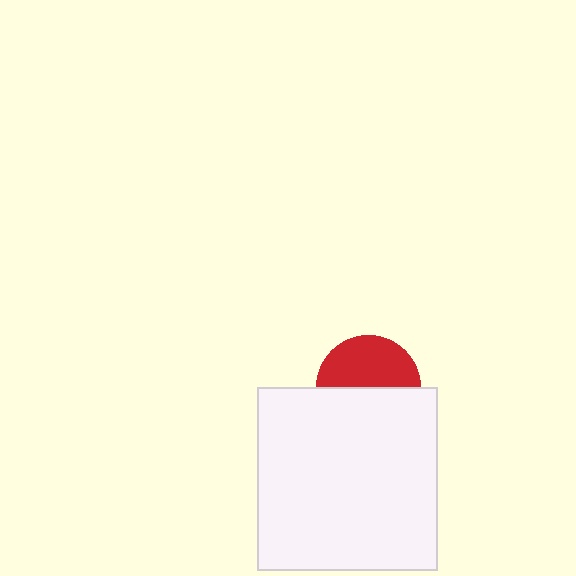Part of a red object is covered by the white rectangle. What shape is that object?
It is a circle.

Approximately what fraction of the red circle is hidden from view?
Roughly 50% of the red circle is hidden behind the white rectangle.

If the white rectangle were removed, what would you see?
You would see the complete red circle.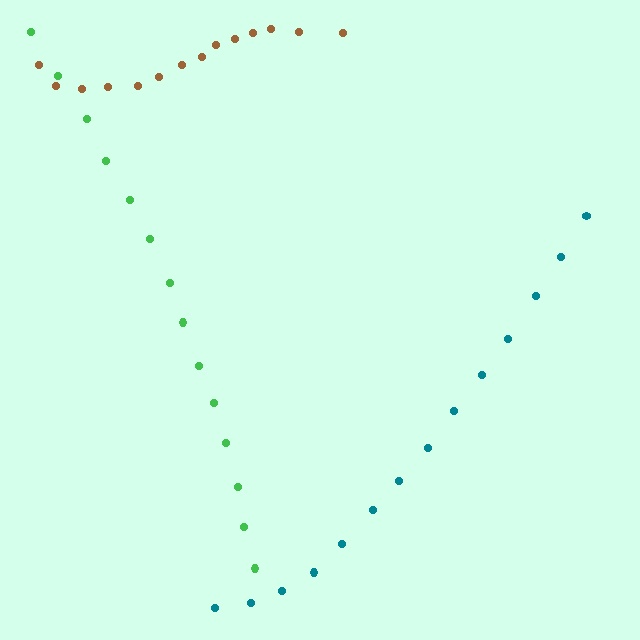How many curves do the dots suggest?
There are 3 distinct paths.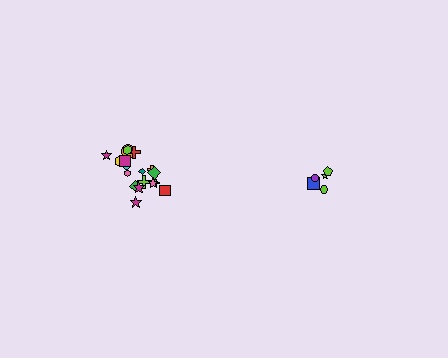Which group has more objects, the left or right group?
The left group.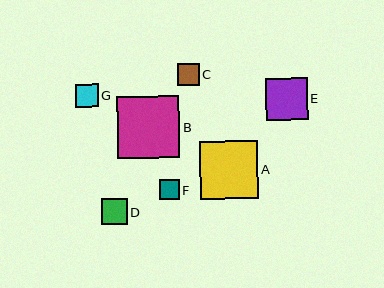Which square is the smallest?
Square F is the smallest with a size of approximately 20 pixels.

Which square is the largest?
Square B is the largest with a size of approximately 62 pixels.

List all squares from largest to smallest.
From largest to smallest: B, A, E, D, G, C, F.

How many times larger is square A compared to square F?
Square A is approximately 2.9 times the size of square F.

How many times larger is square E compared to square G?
Square E is approximately 1.9 times the size of square G.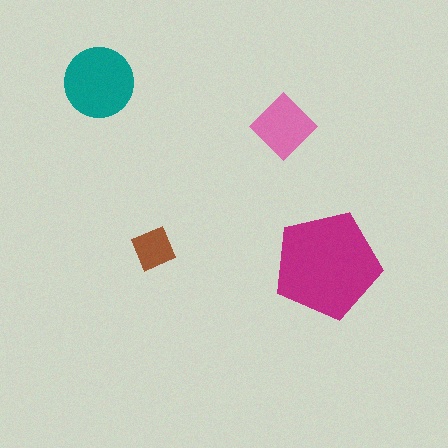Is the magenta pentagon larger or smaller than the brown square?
Larger.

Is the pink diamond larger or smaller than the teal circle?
Smaller.